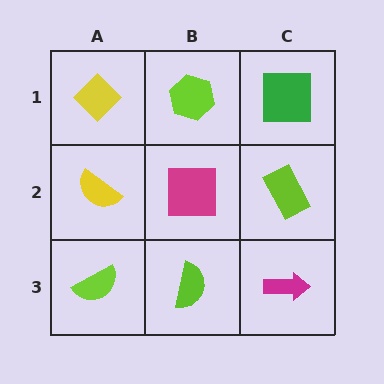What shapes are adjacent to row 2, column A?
A yellow diamond (row 1, column A), a lime semicircle (row 3, column A), a magenta square (row 2, column B).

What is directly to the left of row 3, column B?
A lime semicircle.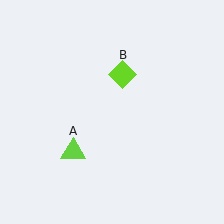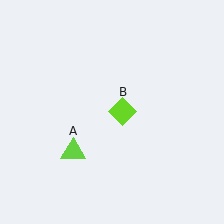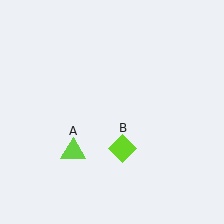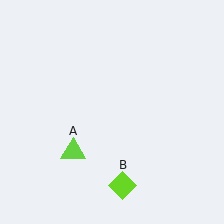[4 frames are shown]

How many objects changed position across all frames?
1 object changed position: lime diamond (object B).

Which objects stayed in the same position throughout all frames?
Lime triangle (object A) remained stationary.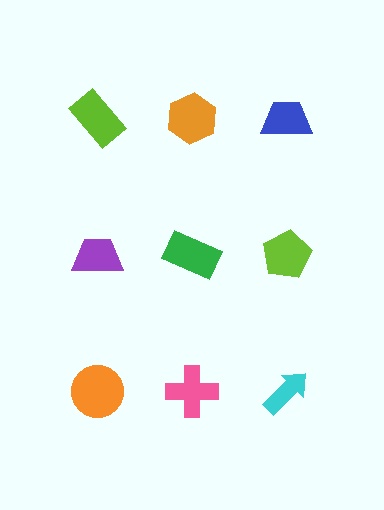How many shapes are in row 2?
3 shapes.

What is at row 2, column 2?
A green rectangle.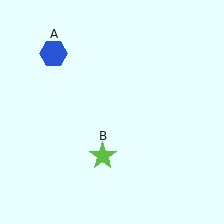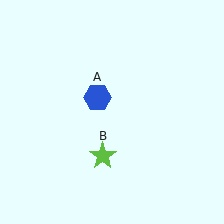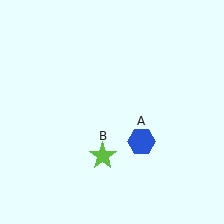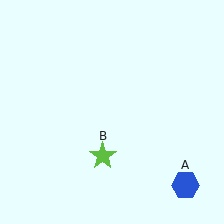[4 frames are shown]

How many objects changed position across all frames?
1 object changed position: blue hexagon (object A).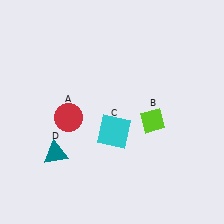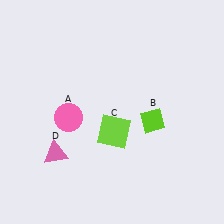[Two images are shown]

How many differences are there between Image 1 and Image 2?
There are 3 differences between the two images.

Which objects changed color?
A changed from red to pink. C changed from cyan to lime. D changed from teal to pink.